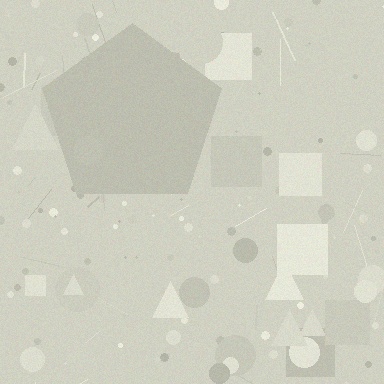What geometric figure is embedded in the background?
A pentagon is embedded in the background.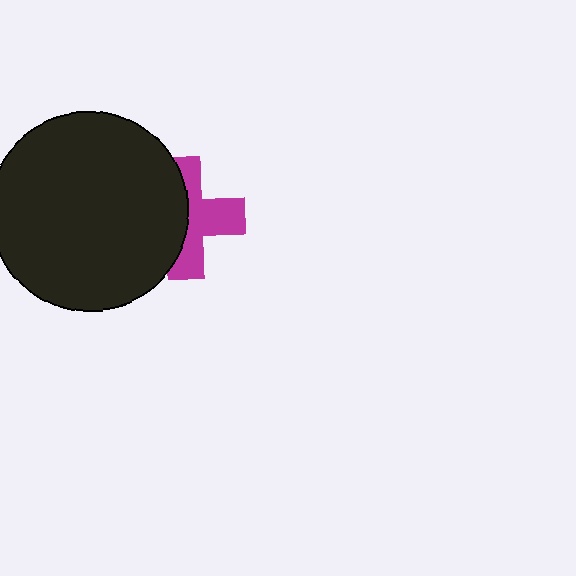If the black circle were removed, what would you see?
You would see the complete magenta cross.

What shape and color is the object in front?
The object in front is a black circle.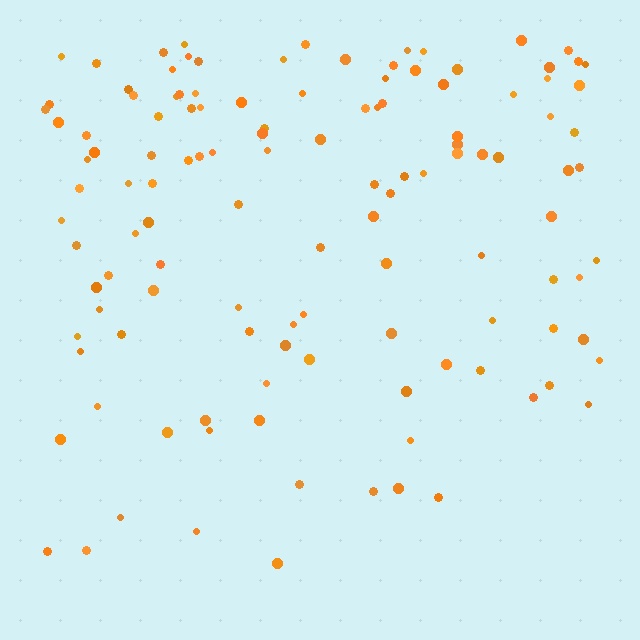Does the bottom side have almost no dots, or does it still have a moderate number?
Still a moderate number, just noticeably fewer than the top.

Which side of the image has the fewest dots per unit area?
The bottom.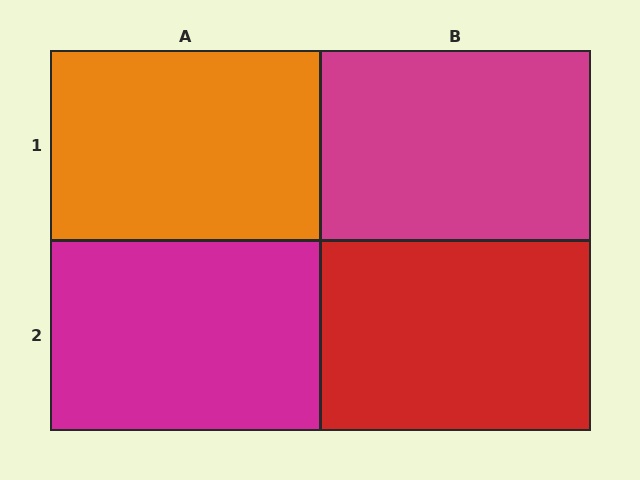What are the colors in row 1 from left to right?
Orange, magenta.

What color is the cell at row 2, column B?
Red.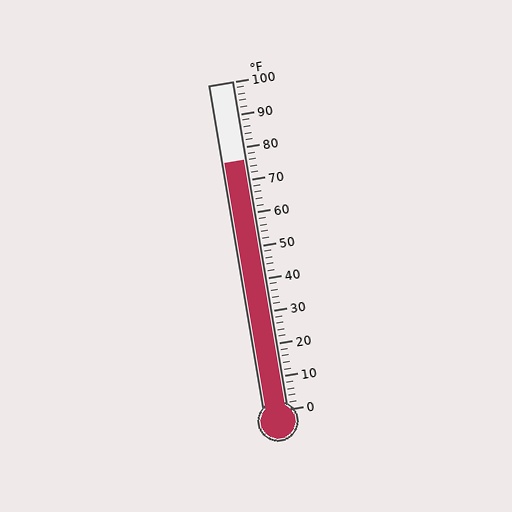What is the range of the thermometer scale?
The thermometer scale ranges from 0°F to 100°F.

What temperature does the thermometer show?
The thermometer shows approximately 76°F.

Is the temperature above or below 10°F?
The temperature is above 10°F.